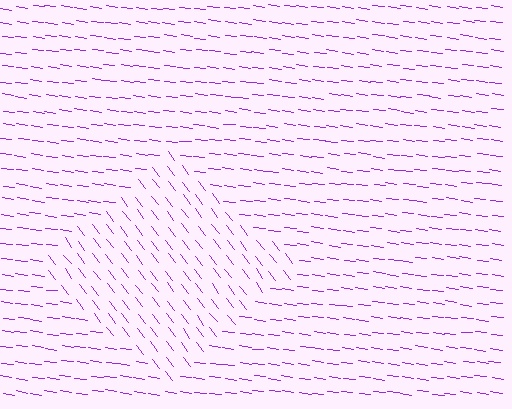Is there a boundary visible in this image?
Yes, there is a texture boundary formed by a change in line orientation.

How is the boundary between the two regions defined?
The boundary is defined purely by a change in line orientation (approximately 45 degrees difference). All lines are the same color and thickness.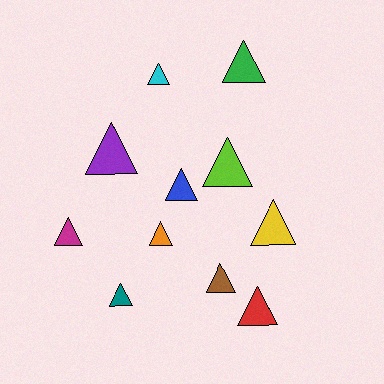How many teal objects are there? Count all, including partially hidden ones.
There is 1 teal object.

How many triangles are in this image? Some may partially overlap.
There are 11 triangles.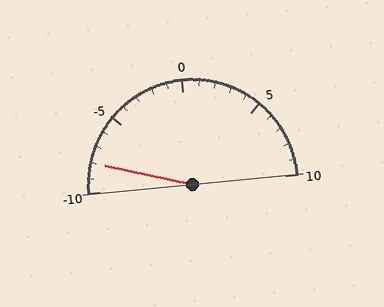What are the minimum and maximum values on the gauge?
The gauge ranges from -10 to 10.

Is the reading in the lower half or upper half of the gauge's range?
The reading is in the lower half of the range (-10 to 10).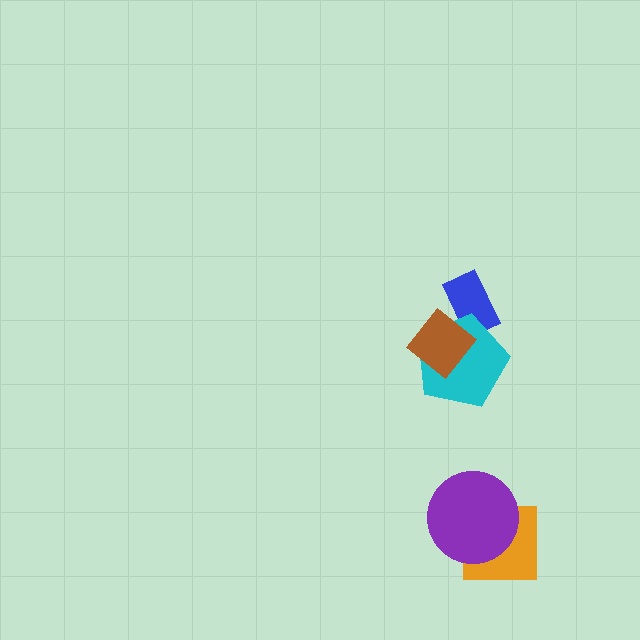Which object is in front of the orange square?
The purple circle is in front of the orange square.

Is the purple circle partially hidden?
No, no other shape covers it.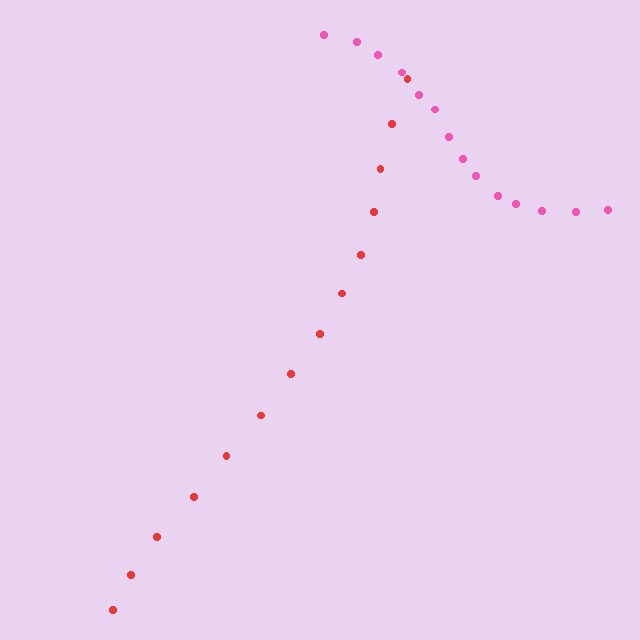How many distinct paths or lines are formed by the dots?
There are 2 distinct paths.